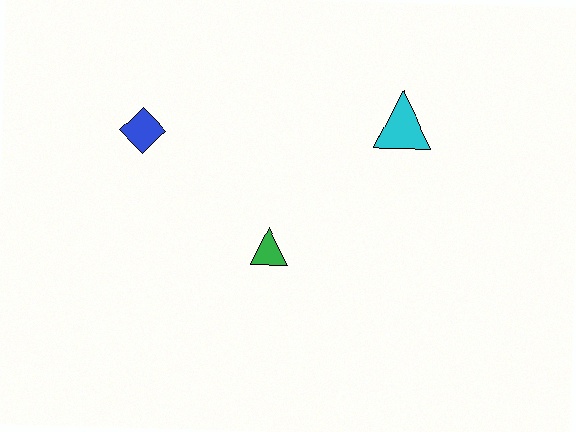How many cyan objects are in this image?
There is 1 cyan object.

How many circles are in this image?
There are no circles.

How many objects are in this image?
There are 3 objects.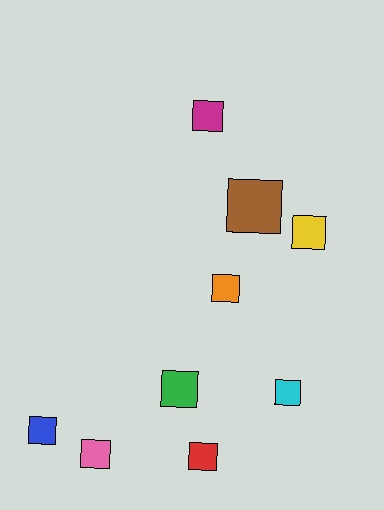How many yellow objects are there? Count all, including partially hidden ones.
There is 1 yellow object.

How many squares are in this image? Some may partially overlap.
There are 9 squares.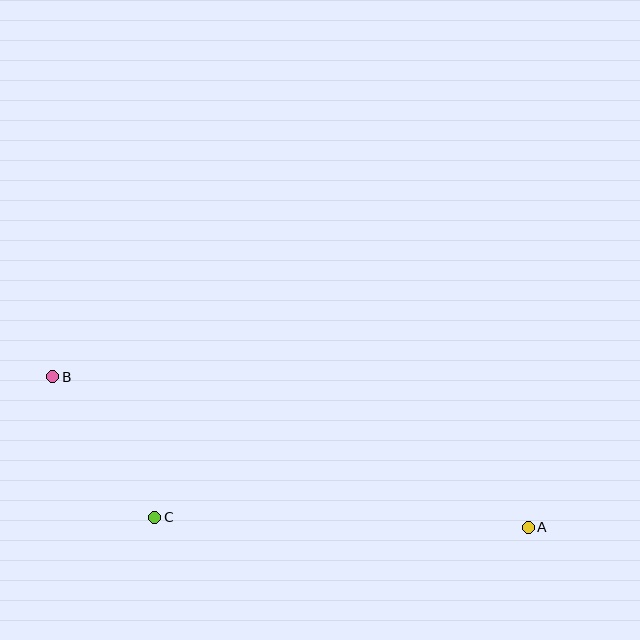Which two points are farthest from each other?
Points A and B are farthest from each other.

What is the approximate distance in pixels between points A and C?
The distance between A and C is approximately 374 pixels.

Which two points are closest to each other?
Points B and C are closest to each other.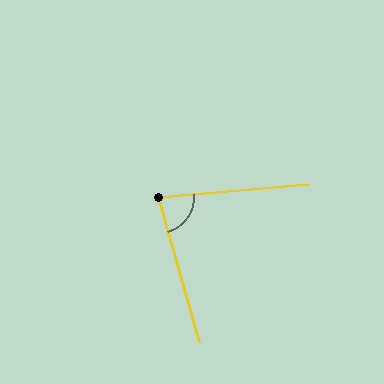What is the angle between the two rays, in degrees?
Approximately 79 degrees.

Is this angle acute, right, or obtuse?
It is acute.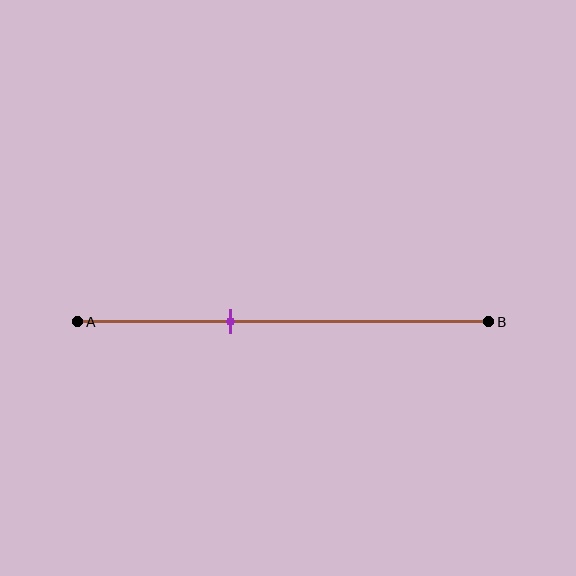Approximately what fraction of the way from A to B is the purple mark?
The purple mark is approximately 35% of the way from A to B.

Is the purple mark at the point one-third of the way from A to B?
No, the mark is at about 35% from A, not at the 33% one-third point.